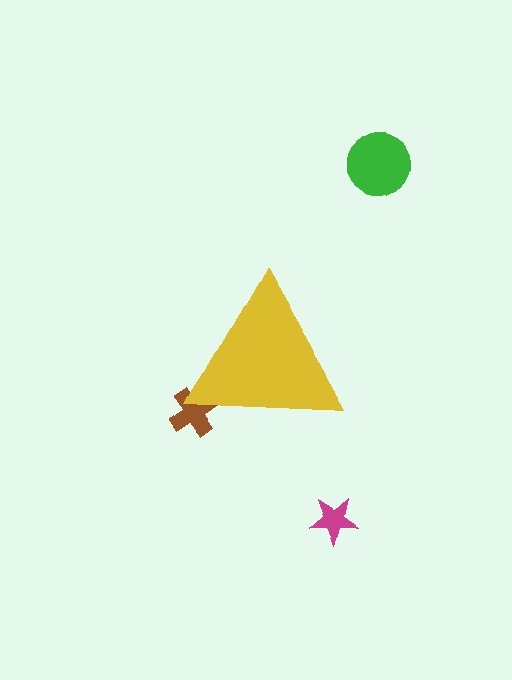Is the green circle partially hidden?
No, the green circle is fully visible.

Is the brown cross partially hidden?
Yes, the brown cross is partially hidden behind the yellow triangle.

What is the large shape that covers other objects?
A yellow triangle.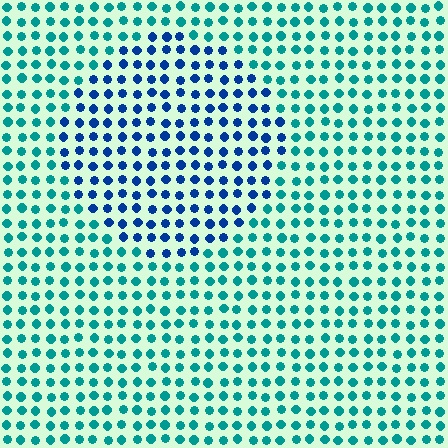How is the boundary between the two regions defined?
The boundary is defined purely by a slight shift in hue (about 41 degrees). Spacing, size, and orientation are identical on both sides.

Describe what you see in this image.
The image is filled with small teal elements in a uniform arrangement. A circle-shaped region is visible where the elements are tinted to a slightly different hue, forming a subtle color boundary.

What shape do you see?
I see a circle.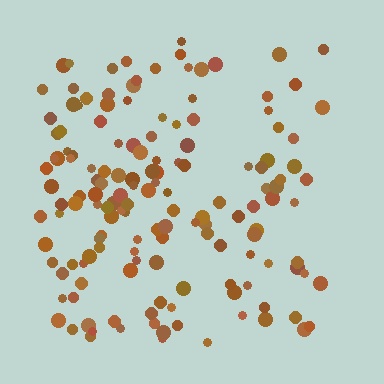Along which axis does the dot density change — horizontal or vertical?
Horizontal.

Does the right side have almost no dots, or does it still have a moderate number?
Still a moderate number, just noticeably fewer than the left.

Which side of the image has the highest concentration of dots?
The left.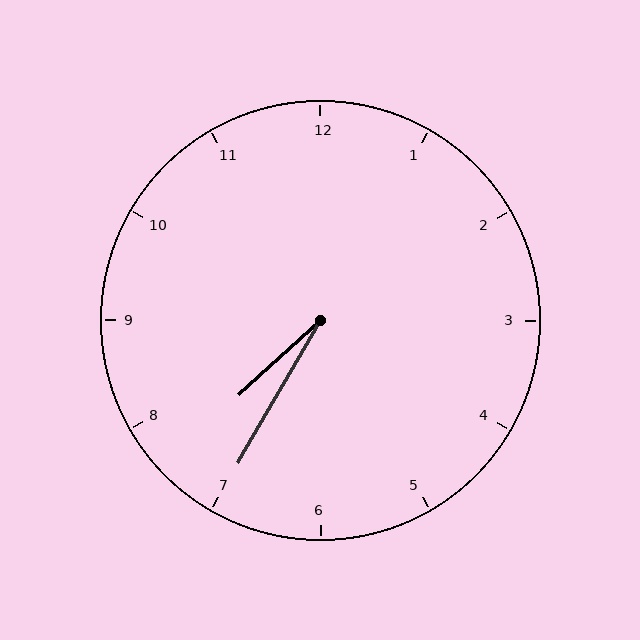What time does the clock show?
7:35.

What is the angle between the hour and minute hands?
Approximately 18 degrees.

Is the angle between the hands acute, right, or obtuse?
It is acute.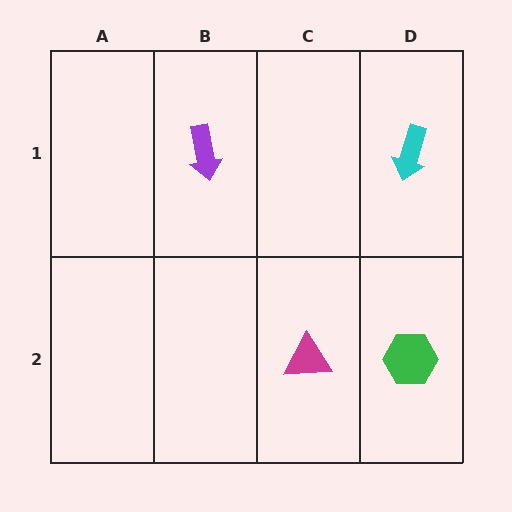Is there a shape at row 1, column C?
No, that cell is empty.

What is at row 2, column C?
A magenta triangle.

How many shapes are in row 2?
2 shapes.